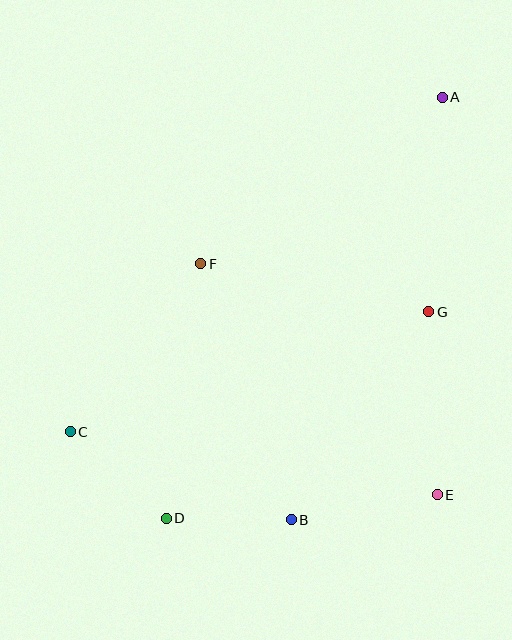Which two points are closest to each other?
Points B and D are closest to each other.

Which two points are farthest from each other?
Points A and D are farthest from each other.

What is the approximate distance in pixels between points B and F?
The distance between B and F is approximately 271 pixels.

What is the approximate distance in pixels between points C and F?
The distance between C and F is approximately 213 pixels.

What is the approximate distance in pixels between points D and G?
The distance between D and G is approximately 334 pixels.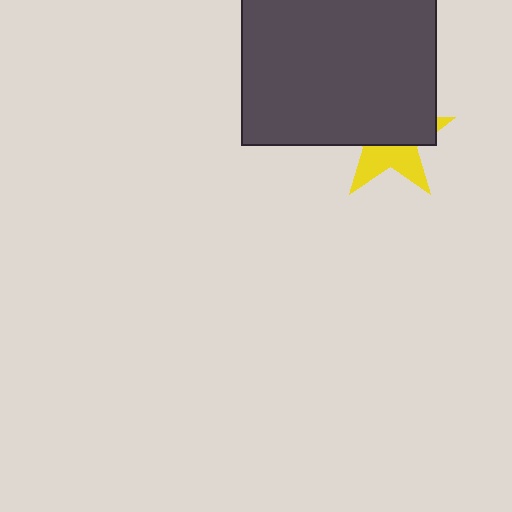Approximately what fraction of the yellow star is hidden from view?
Roughly 59% of the yellow star is hidden behind the dark gray square.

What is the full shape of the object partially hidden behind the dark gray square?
The partially hidden object is a yellow star.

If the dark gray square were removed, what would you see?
You would see the complete yellow star.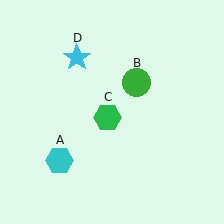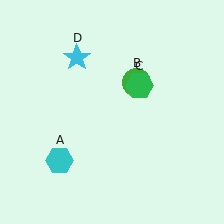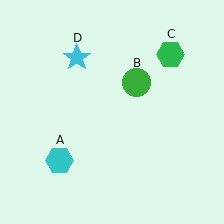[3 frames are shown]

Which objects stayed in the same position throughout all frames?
Cyan hexagon (object A) and green circle (object B) and cyan star (object D) remained stationary.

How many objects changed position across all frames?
1 object changed position: green hexagon (object C).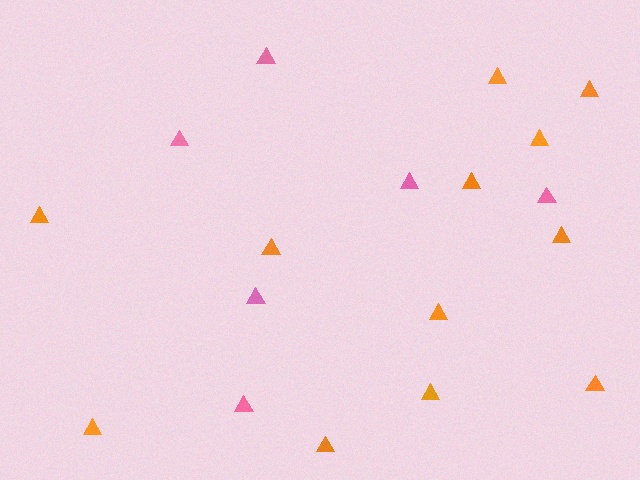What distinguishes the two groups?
There are 2 groups: one group of orange triangles (12) and one group of pink triangles (6).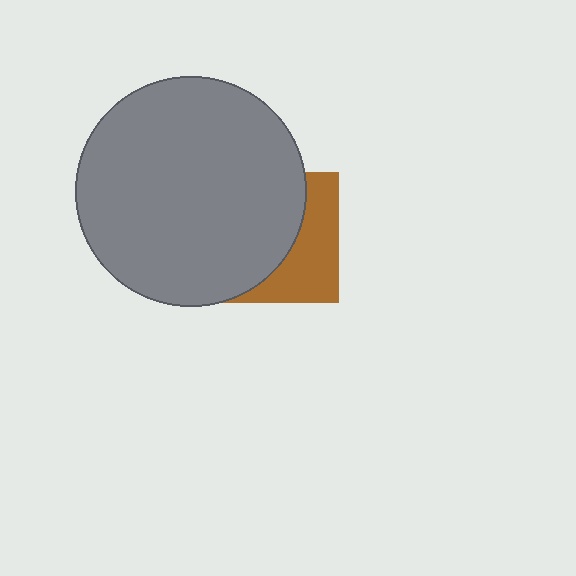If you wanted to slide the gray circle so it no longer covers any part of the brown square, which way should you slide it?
Slide it left — that is the most direct way to separate the two shapes.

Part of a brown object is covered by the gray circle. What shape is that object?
It is a square.